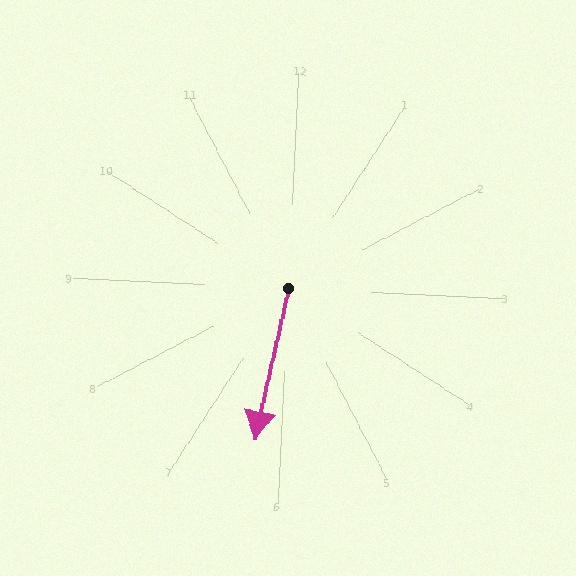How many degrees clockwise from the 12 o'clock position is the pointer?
Approximately 190 degrees.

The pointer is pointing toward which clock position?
Roughly 6 o'clock.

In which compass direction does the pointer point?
South.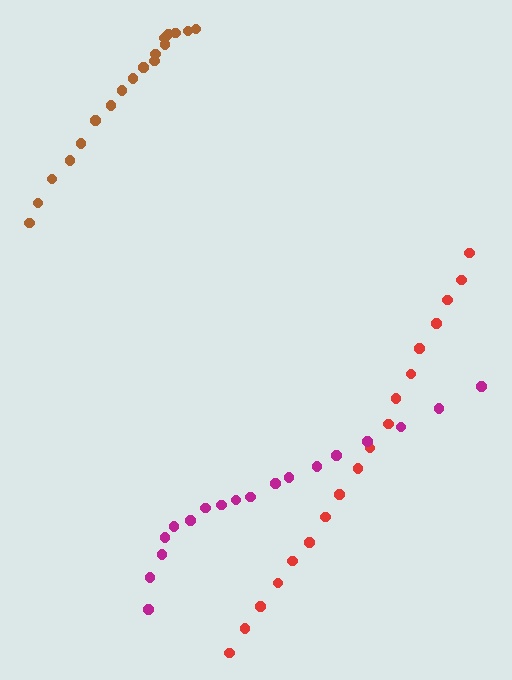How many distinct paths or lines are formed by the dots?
There are 3 distinct paths.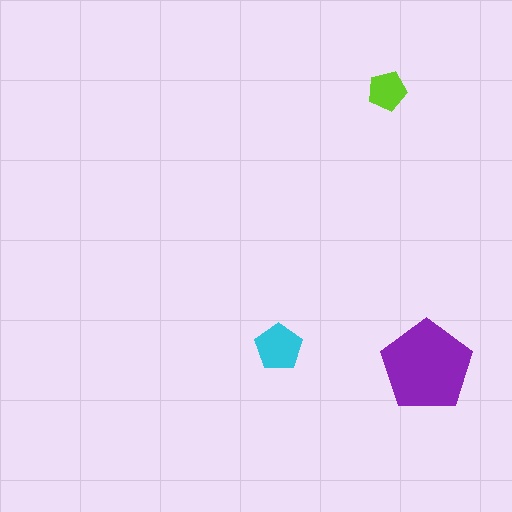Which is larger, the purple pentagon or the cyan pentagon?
The purple one.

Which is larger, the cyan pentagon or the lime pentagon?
The cyan one.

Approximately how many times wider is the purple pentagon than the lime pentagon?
About 2.5 times wider.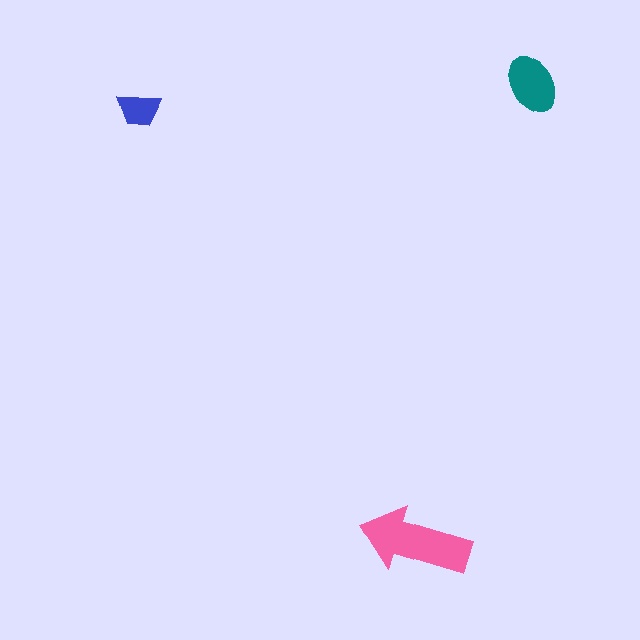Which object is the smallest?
The blue trapezoid.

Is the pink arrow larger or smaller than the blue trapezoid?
Larger.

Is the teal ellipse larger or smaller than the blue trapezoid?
Larger.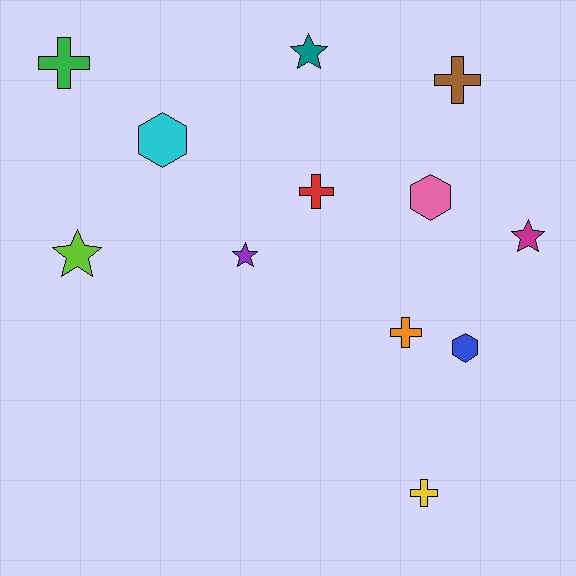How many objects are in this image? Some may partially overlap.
There are 12 objects.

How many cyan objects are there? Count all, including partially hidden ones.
There is 1 cyan object.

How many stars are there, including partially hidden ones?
There are 4 stars.